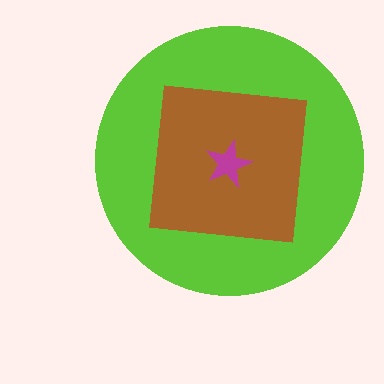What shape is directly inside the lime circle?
The brown square.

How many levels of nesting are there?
3.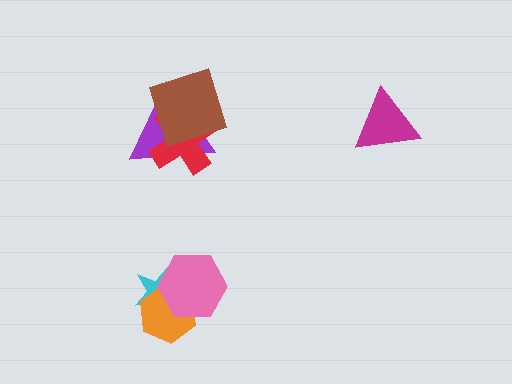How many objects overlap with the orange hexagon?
2 objects overlap with the orange hexagon.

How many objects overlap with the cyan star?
2 objects overlap with the cyan star.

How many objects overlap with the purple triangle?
2 objects overlap with the purple triangle.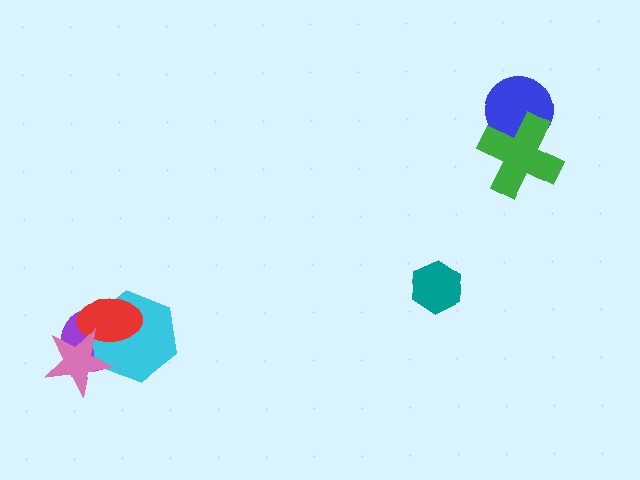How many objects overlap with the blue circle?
1 object overlaps with the blue circle.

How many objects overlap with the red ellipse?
3 objects overlap with the red ellipse.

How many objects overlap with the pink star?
3 objects overlap with the pink star.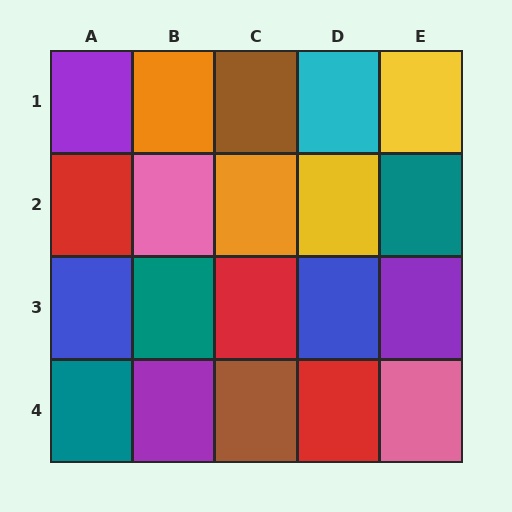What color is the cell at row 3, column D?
Blue.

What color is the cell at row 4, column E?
Pink.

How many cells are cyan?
1 cell is cyan.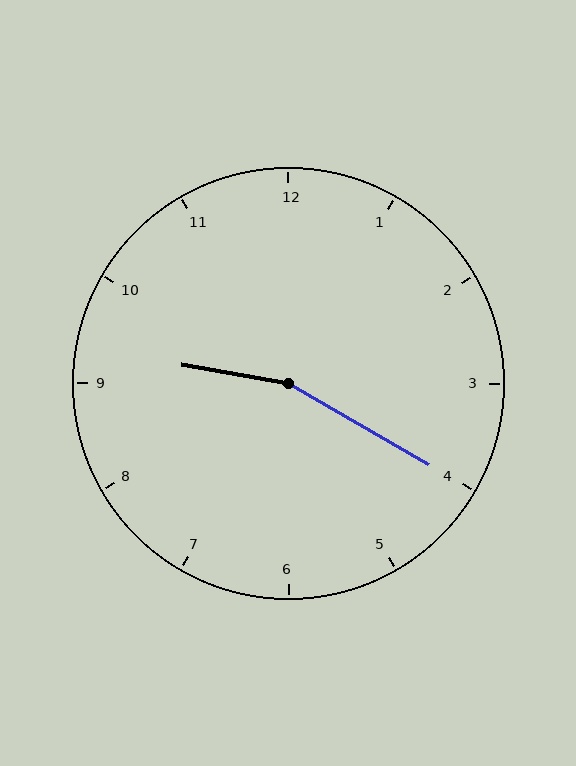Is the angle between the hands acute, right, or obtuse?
It is obtuse.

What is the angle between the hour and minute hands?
Approximately 160 degrees.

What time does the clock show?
9:20.